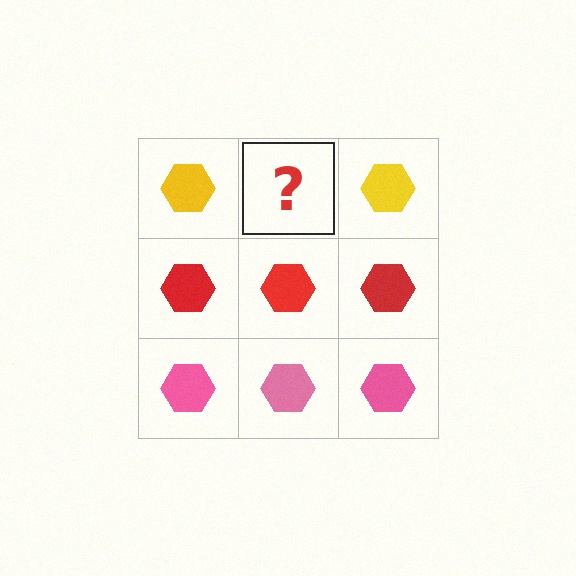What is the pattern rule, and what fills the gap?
The rule is that each row has a consistent color. The gap should be filled with a yellow hexagon.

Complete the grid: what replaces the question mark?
The question mark should be replaced with a yellow hexagon.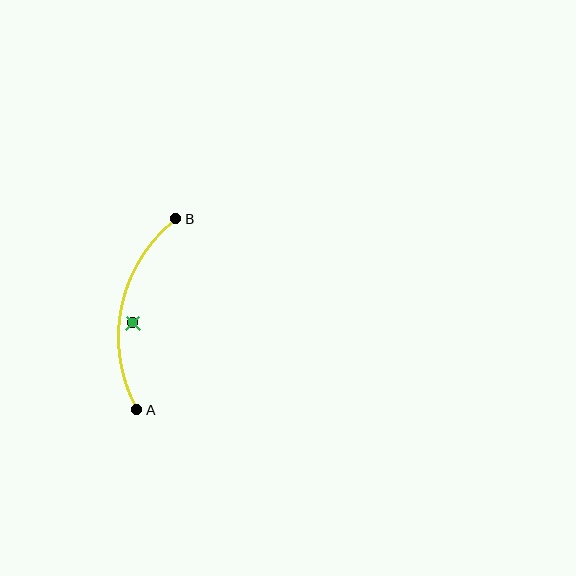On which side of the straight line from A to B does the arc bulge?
The arc bulges to the left of the straight line connecting A and B.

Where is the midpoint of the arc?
The arc midpoint is the point on the curve farthest from the straight line joining A and B. It sits to the left of that line.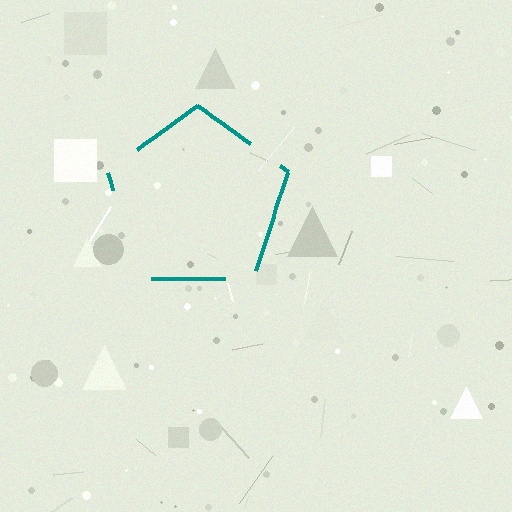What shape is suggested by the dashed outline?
The dashed outline suggests a pentagon.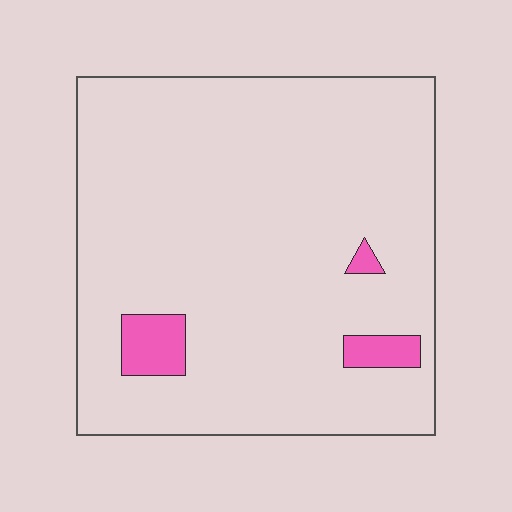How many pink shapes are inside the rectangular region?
3.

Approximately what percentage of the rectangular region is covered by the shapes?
Approximately 5%.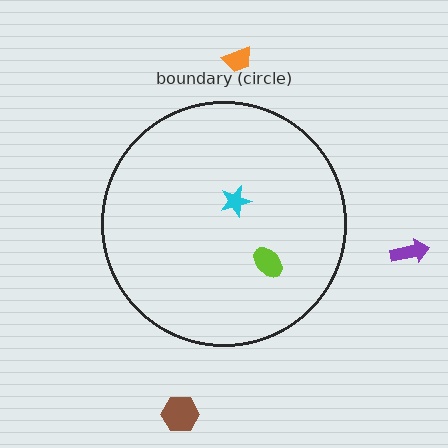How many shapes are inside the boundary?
2 inside, 3 outside.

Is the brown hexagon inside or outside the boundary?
Outside.